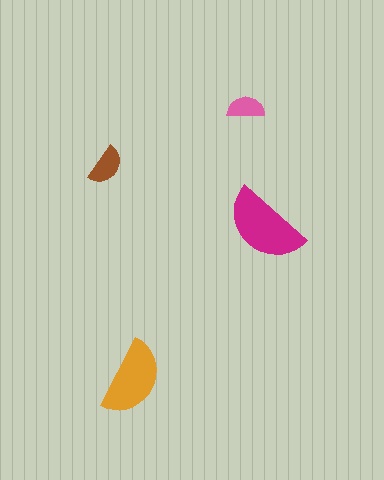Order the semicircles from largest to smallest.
the magenta one, the orange one, the brown one, the pink one.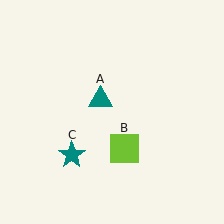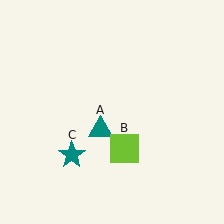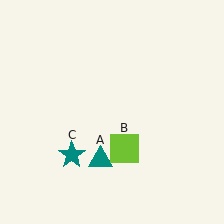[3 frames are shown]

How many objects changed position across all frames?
1 object changed position: teal triangle (object A).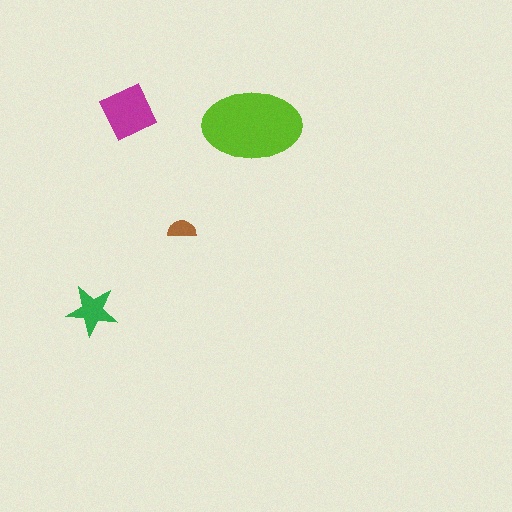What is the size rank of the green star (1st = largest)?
3rd.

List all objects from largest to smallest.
The lime ellipse, the magenta diamond, the green star, the brown semicircle.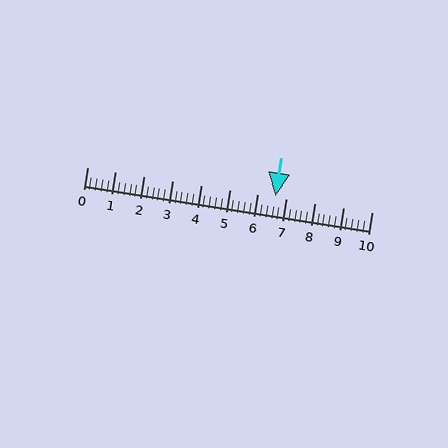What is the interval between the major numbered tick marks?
The major tick marks are spaced 1 units apart.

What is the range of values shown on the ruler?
The ruler shows values from 0 to 10.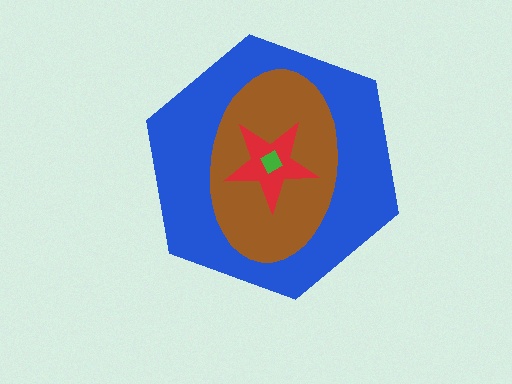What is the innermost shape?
The green diamond.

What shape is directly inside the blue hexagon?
The brown ellipse.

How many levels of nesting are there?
4.